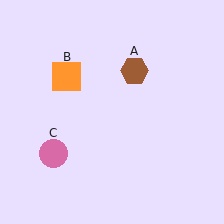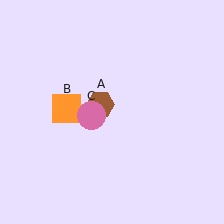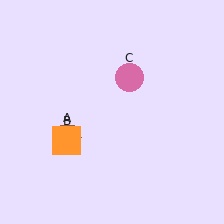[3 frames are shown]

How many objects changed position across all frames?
3 objects changed position: brown hexagon (object A), orange square (object B), pink circle (object C).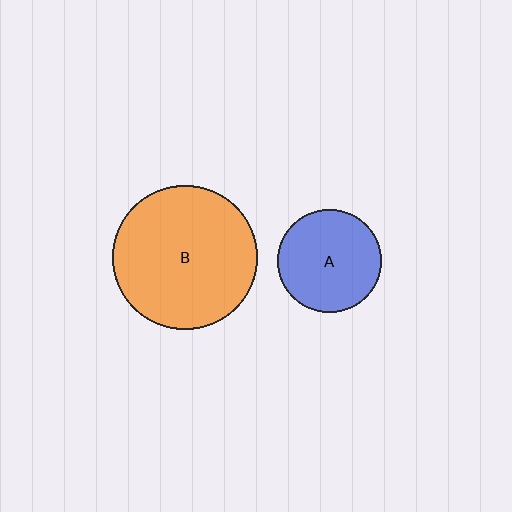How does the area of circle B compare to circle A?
Approximately 2.0 times.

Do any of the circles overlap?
No, none of the circles overlap.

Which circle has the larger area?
Circle B (orange).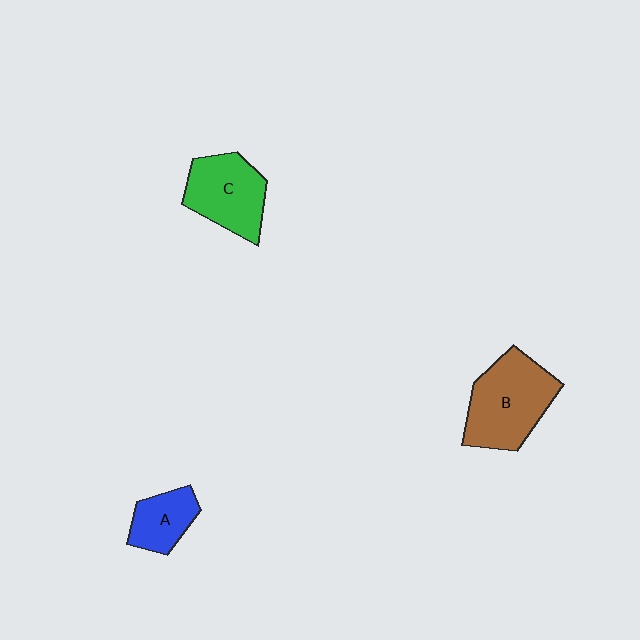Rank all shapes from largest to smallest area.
From largest to smallest: B (brown), C (green), A (blue).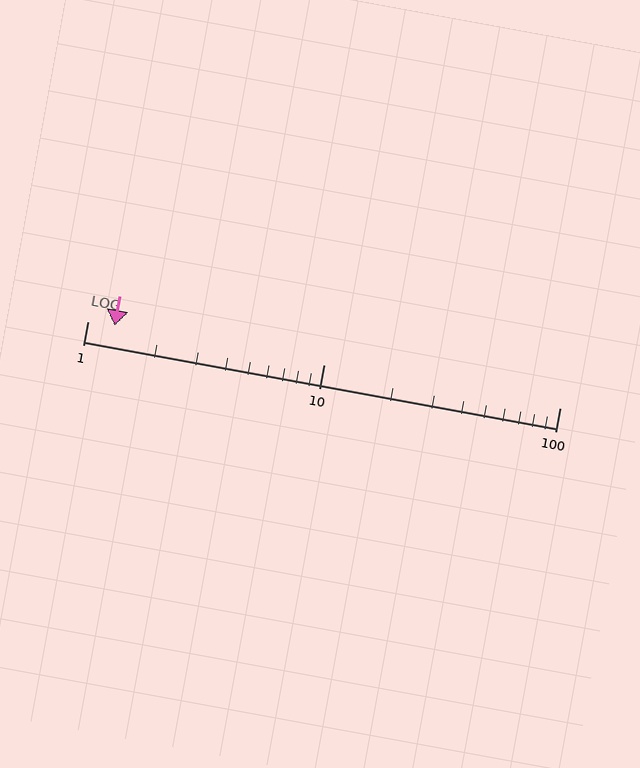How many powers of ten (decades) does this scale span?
The scale spans 2 decades, from 1 to 100.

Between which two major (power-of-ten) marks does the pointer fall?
The pointer is between 1 and 10.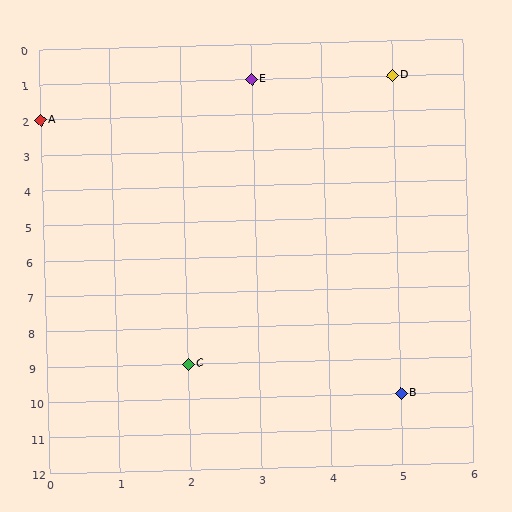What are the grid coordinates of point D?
Point D is at grid coordinates (5, 1).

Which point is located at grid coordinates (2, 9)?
Point C is at (2, 9).